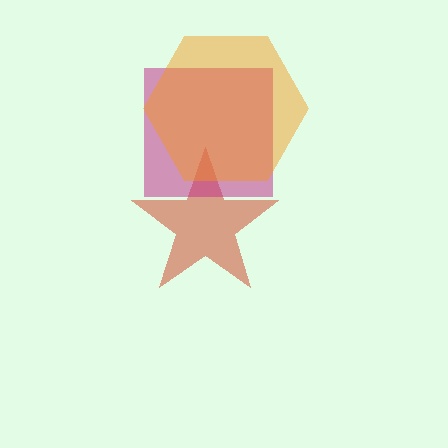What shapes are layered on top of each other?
The layered shapes are: a red star, a magenta square, an orange hexagon.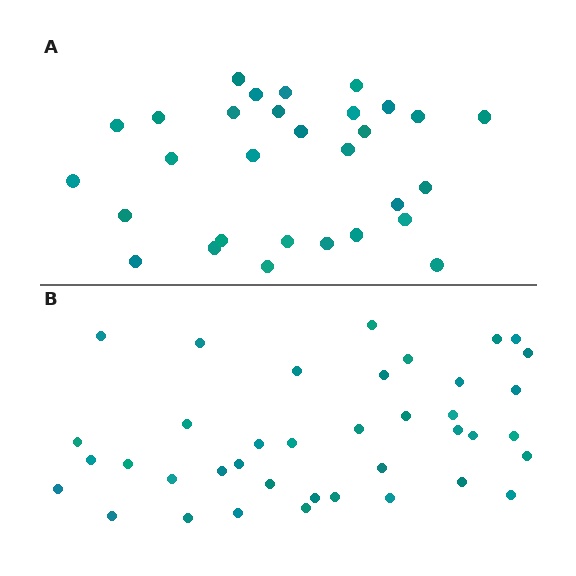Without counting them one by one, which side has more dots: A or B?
Region B (the bottom region) has more dots.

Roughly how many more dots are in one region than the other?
Region B has roughly 8 or so more dots than region A.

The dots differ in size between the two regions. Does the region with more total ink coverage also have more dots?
No. Region A has more total ink coverage because its dots are larger, but region B actually contains more individual dots. Total area can be misleading — the number of items is what matters here.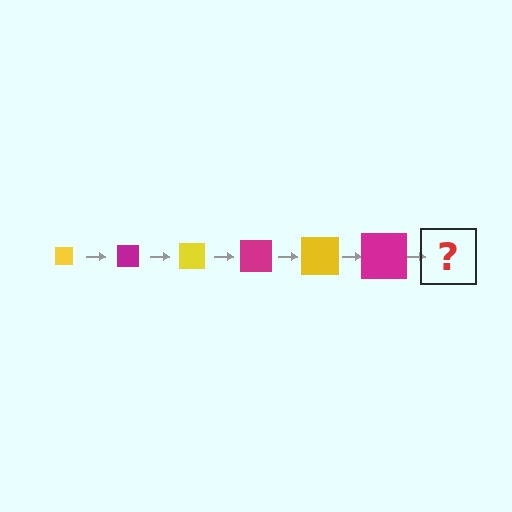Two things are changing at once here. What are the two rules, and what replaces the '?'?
The two rules are that the square grows larger each step and the color cycles through yellow and magenta. The '?' should be a yellow square, larger than the previous one.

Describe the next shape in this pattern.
It should be a yellow square, larger than the previous one.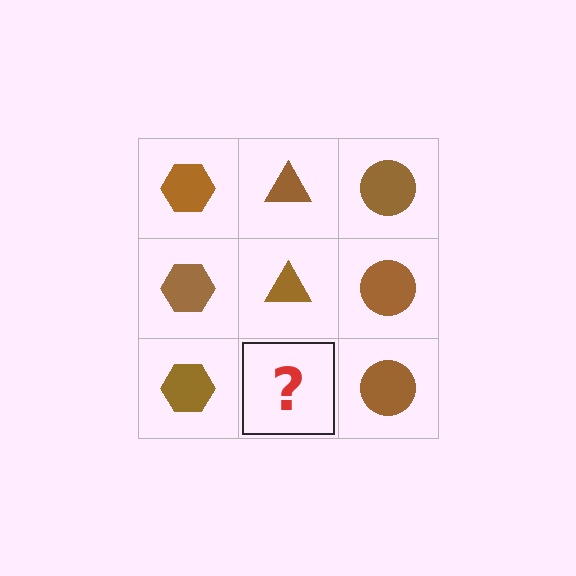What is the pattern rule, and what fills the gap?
The rule is that each column has a consistent shape. The gap should be filled with a brown triangle.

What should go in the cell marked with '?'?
The missing cell should contain a brown triangle.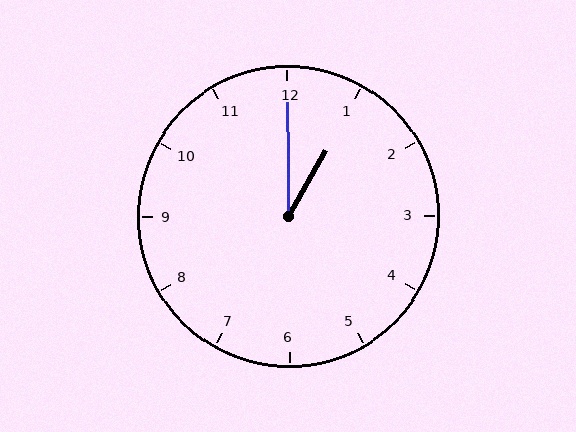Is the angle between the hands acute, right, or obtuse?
It is acute.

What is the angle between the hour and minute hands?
Approximately 30 degrees.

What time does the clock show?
1:00.